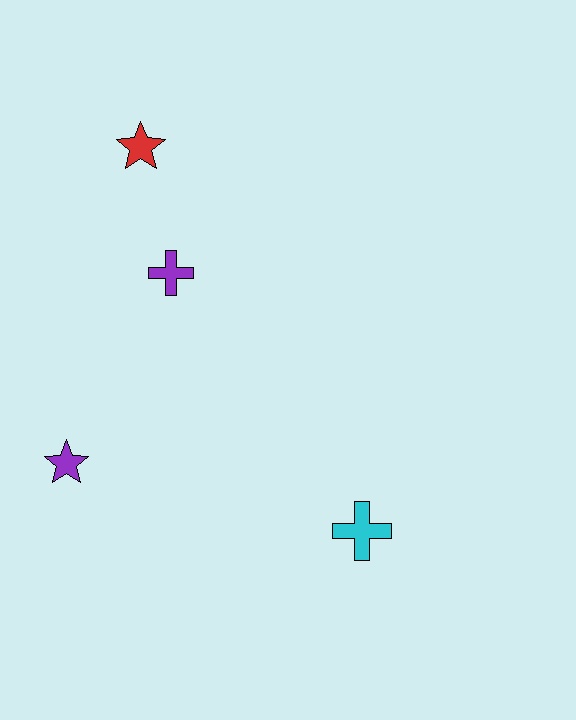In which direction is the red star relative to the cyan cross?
The red star is above the cyan cross.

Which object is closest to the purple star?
The purple cross is closest to the purple star.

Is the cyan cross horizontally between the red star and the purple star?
No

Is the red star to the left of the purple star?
No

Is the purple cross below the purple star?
No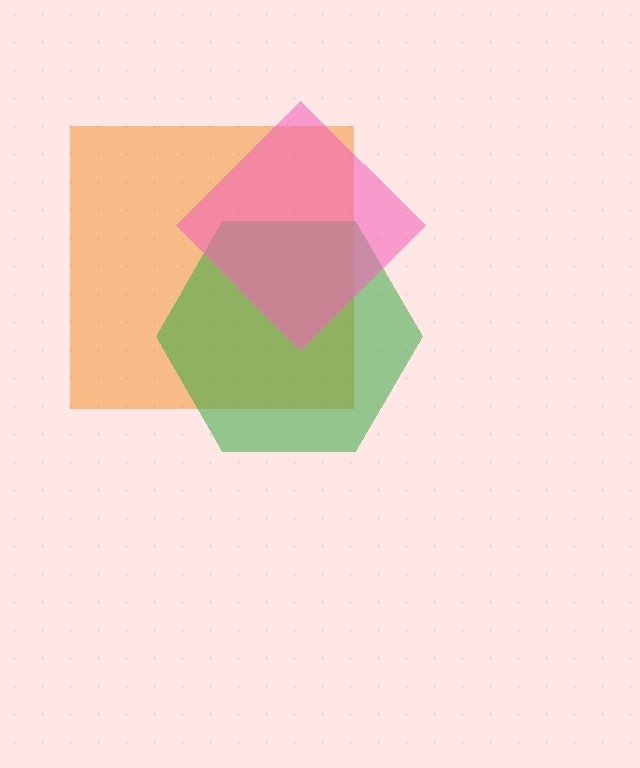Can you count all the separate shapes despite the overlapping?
Yes, there are 3 separate shapes.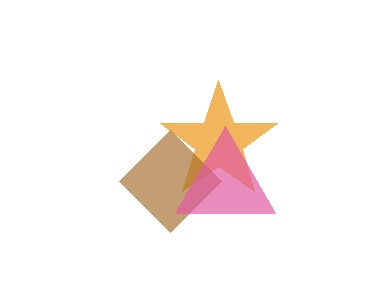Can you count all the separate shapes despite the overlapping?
Yes, there are 3 separate shapes.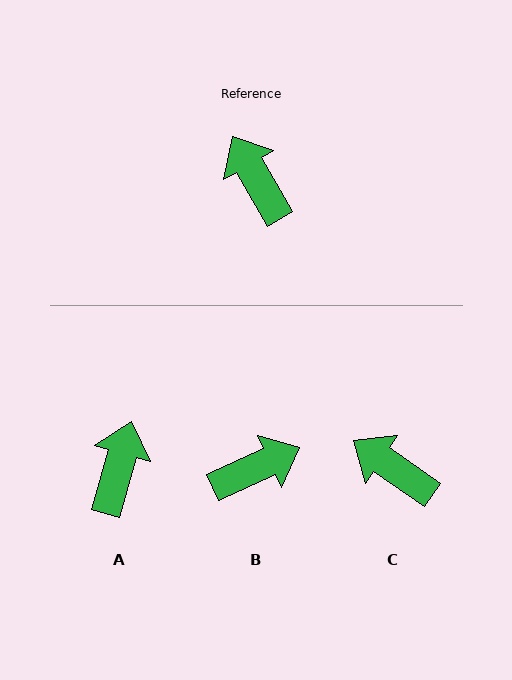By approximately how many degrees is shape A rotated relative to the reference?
Approximately 46 degrees clockwise.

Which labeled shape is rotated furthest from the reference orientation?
B, about 95 degrees away.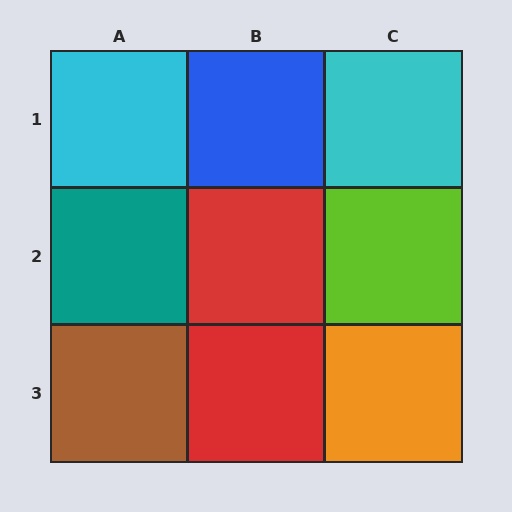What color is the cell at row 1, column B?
Blue.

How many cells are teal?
1 cell is teal.